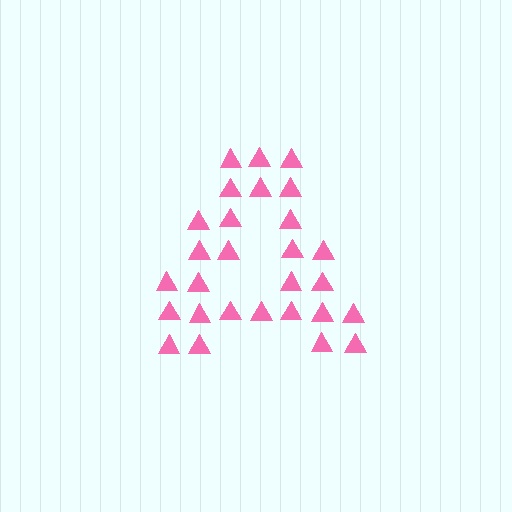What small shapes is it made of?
It is made of small triangles.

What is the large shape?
The large shape is the letter A.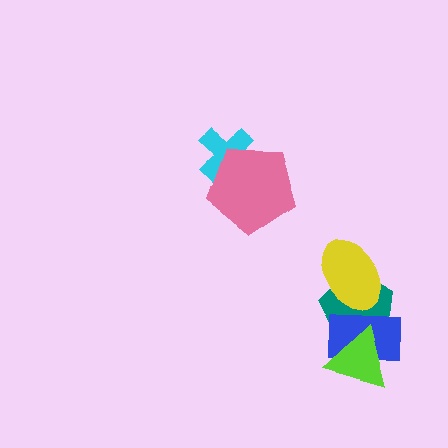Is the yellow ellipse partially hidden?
Yes, it is partially covered by another shape.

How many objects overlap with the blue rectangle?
3 objects overlap with the blue rectangle.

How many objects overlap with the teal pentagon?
3 objects overlap with the teal pentagon.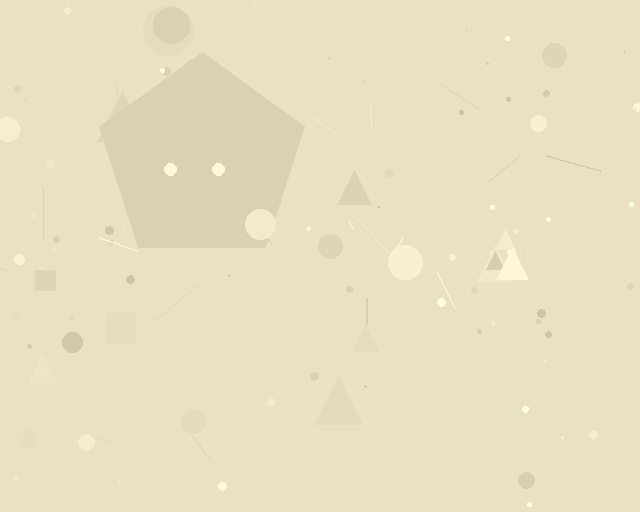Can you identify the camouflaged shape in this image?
The camouflaged shape is a pentagon.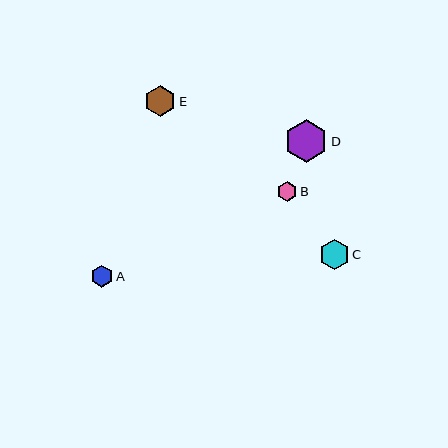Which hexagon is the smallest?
Hexagon B is the smallest with a size of approximately 19 pixels.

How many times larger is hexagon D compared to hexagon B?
Hexagon D is approximately 2.2 times the size of hexagon B.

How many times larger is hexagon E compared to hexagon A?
Hexagon E is approximately 1.4 times the size of hexagon A.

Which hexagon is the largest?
Hexagon D is the largest with a size of approximately 43 pixels.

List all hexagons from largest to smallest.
From largest to smallest: D, E, C, A, B.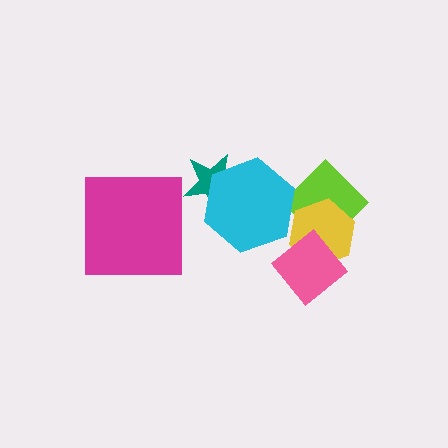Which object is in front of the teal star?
The cyan hexagon is in front of the teal star.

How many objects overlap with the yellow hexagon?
2 objects overlap with the yellow hexagon.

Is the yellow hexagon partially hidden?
Yes, it is partially covered by another shape.